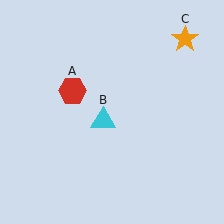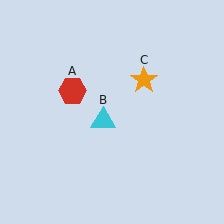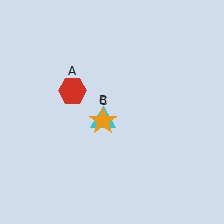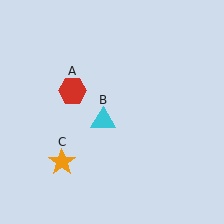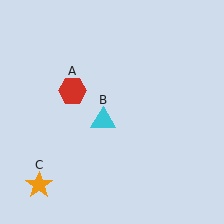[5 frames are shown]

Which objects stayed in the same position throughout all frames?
Red hexagon (object A) and cyan triangle (object B) remained stationary.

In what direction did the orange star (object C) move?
The orange star (object C) moved down and to the left.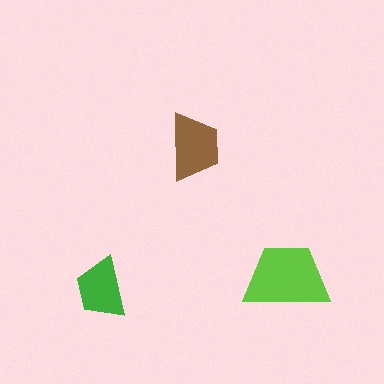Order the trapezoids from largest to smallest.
the lime one, the brown one, the green one.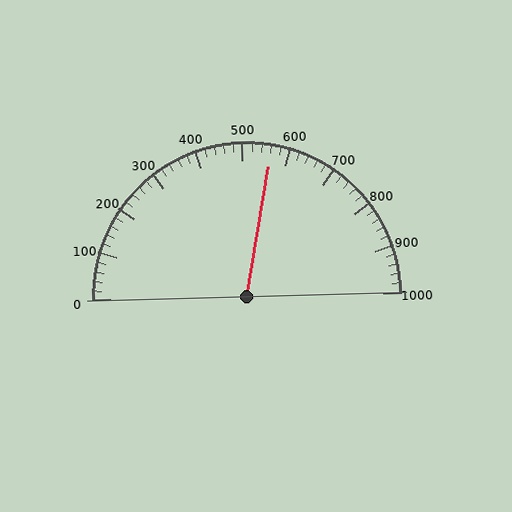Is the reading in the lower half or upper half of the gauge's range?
The reading is in the upper half of the range (0 to 1000).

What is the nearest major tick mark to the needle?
The nearest major tick mark is 600.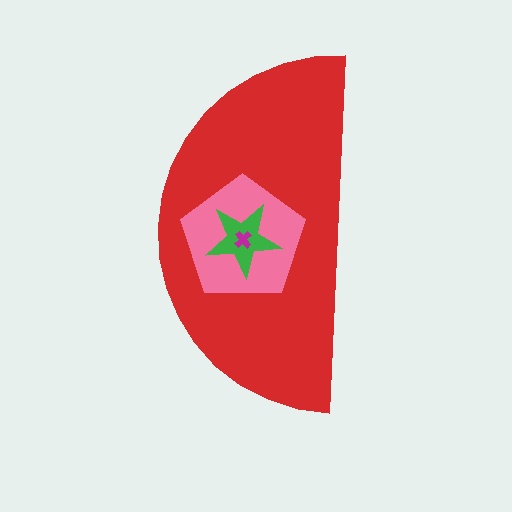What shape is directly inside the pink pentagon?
The green star.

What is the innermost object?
The magenta cross.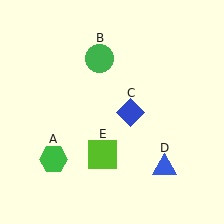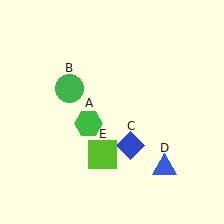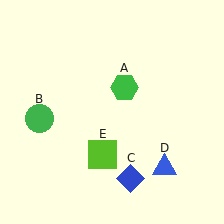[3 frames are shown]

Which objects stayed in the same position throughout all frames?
Blue triangle (object D) and lime square (object E) remained stationary.